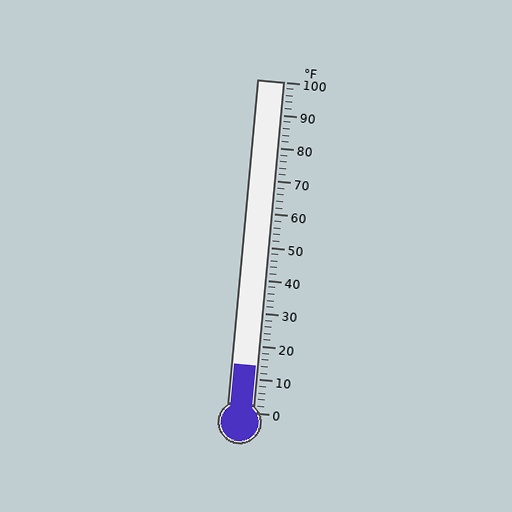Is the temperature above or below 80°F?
The temperature is below 80°F.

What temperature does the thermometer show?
The thermometer shows approximately 14°F.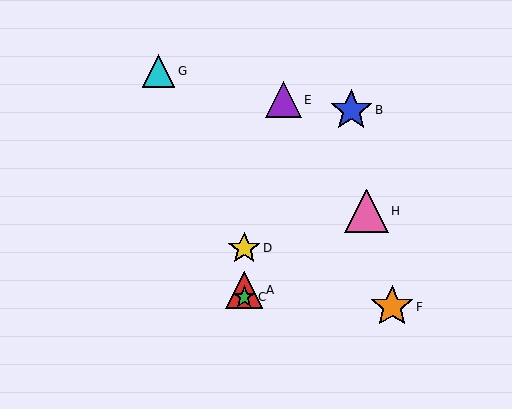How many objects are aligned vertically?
3 objects (A, C, D) are aligned vertically.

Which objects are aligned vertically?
Objects A, C, D are aligned vertically.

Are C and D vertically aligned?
Yes, both are at x≈244.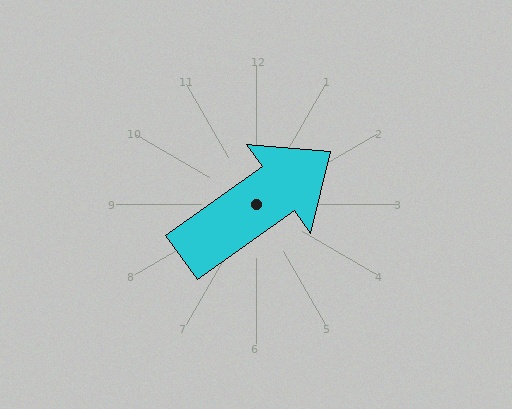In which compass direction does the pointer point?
Northeast.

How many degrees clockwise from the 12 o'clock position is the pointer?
Approximately 54 degrees.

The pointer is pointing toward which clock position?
Roughly 2 o'clock.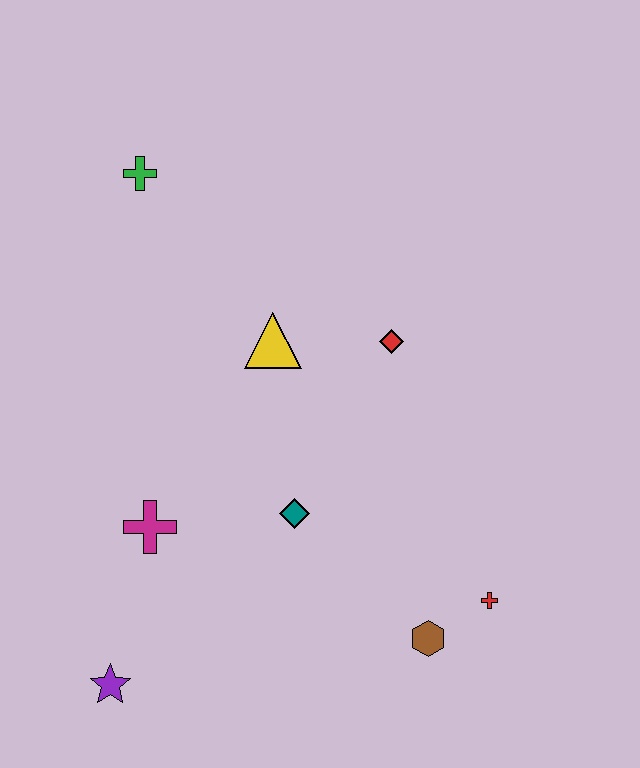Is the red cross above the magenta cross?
No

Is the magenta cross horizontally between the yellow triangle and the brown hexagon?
No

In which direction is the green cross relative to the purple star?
The green cross is above the purple star.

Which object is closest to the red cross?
The brown hexagon is closest to the red cross.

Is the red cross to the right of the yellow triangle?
Yes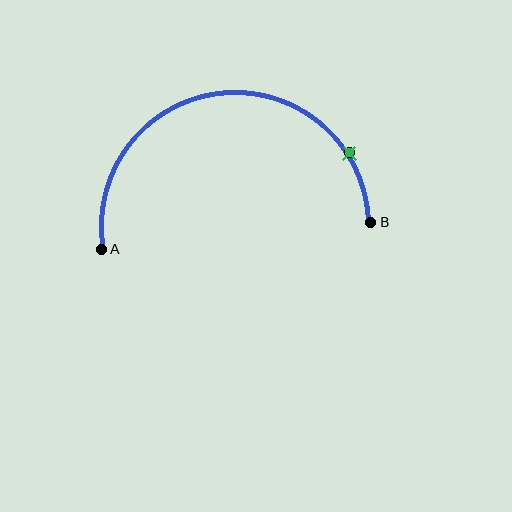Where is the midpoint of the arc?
The arc midpoint is the point on the curve farthest from the straight line joining A and B. It sits above that line.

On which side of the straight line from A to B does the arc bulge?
The arc bulges above the straight line connecting A and B.